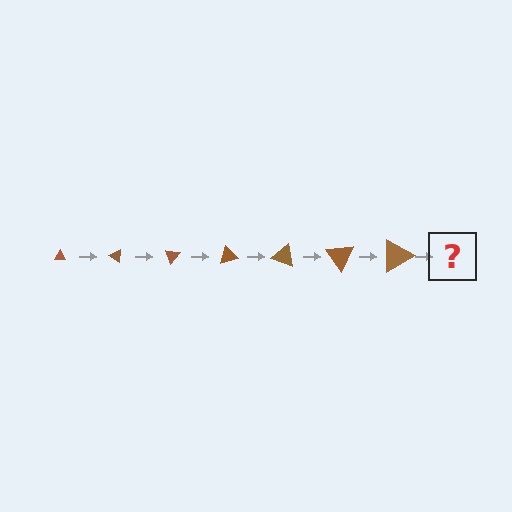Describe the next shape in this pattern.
It should be a triangle, larger than the previous one and rotated 245 degrees from the start.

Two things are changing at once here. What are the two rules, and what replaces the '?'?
The two rules are that the triangle grows larger each step and it rotates 35 degrees each step. The '?' should be a triangle, larger than the previous one and rotated 245 degrees from the start.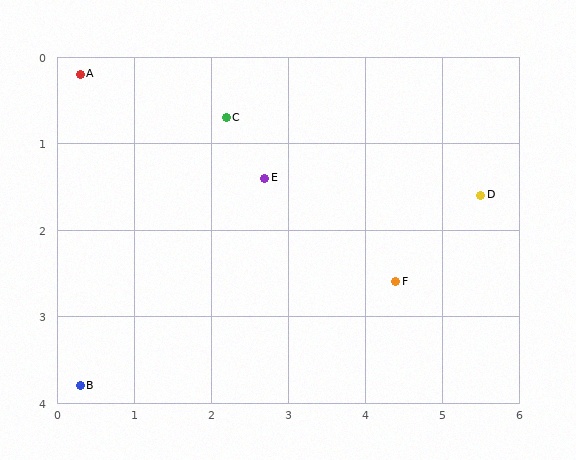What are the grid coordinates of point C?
Point C is at approximately (2.2, 0.7).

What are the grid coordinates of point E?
Point E is at approximately (2.7, 1.4).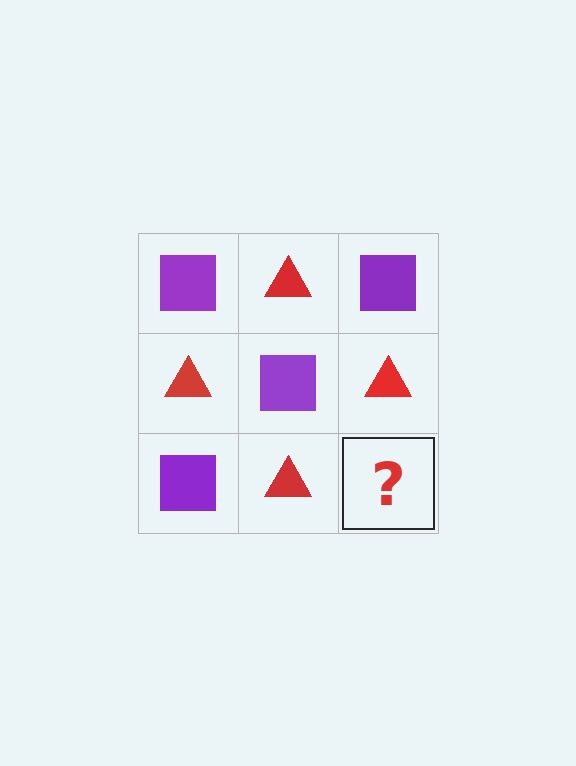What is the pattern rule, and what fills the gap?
The rule is that it alternates purple square and red triangle in a checkerboard pattern. The gap should be filled with a purple square.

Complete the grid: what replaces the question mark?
The question mark should be replaced with a purple square.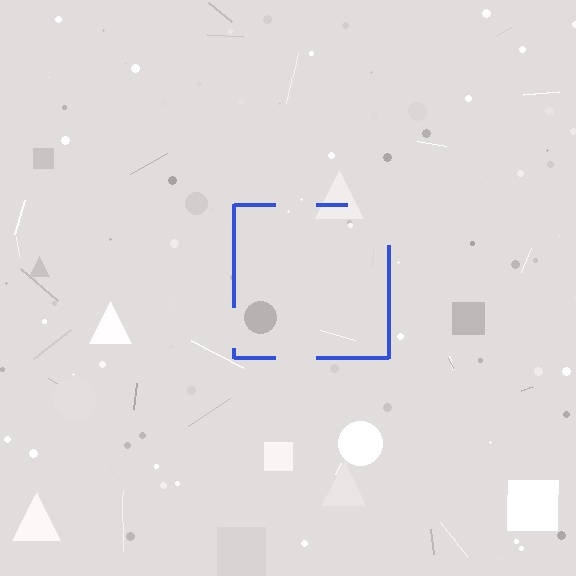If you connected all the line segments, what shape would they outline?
They would outline a square.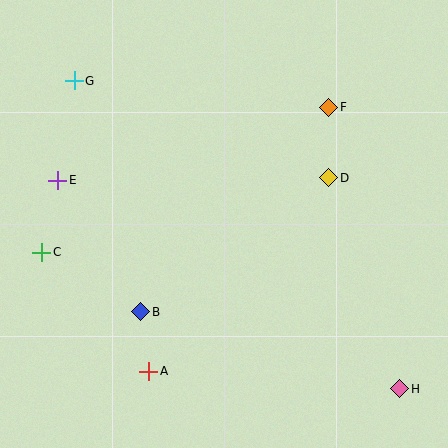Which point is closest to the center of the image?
Point D at (329, 178) is closest to the center.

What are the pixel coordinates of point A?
Point A is at (149, 371).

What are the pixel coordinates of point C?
Point C is at (42, 252).